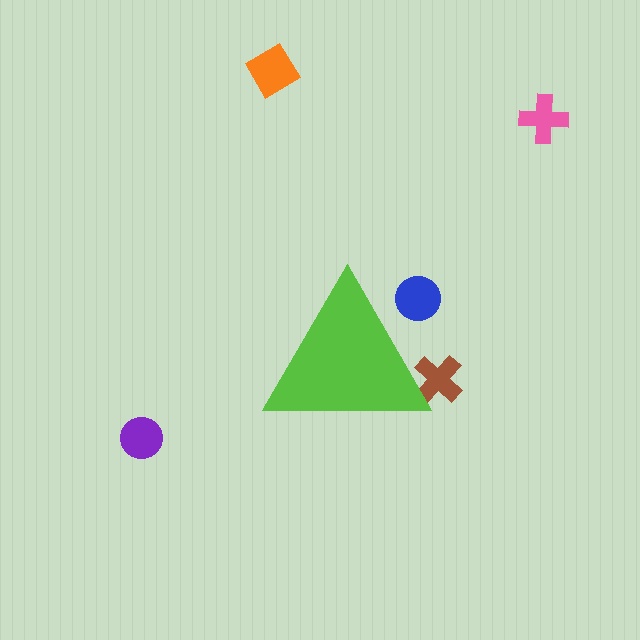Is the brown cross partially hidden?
Yes, the brown cross is partially hidden behind the lime triangle.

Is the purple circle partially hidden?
No, the purple circle is fully visible.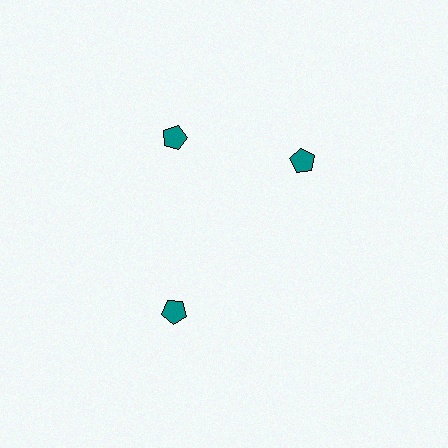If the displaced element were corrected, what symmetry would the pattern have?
It would have 3-fold rotational symmetry — the pattern would map onto itself every 120 degrees.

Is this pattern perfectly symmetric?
No. The 3 teal pentagons are arranged in a ring, but one element near the 3 o'clock position is rotated out of alignment along the ring, breaking the 3-fold rotational symmetry.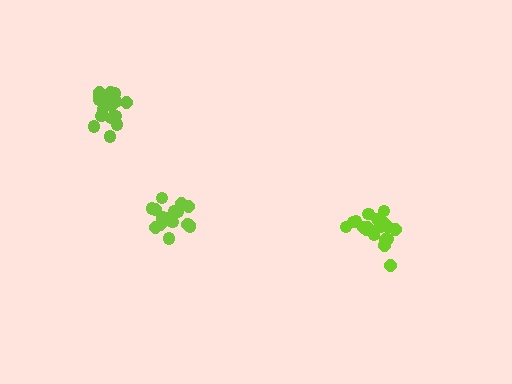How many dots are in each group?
Group 1: 18 dots, Group 2: 18 dots, Group 3: 17 dots (53 total).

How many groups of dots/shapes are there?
There are 3 groups.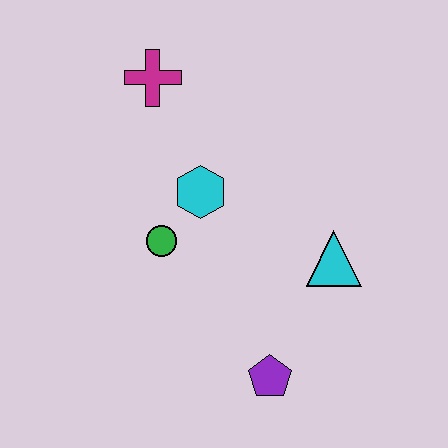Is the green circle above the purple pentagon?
Yes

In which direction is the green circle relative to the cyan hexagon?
The green circle is below the cyan hexagon.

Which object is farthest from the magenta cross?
The purple pentagon is farthest from the magenta cross.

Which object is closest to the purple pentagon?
The cyan triangle is closest to the purple pentagon.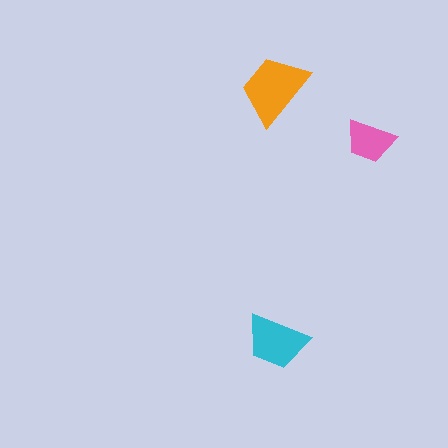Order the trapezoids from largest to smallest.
the orange one, the cyan one, the pink one.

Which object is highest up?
The orange trapezoid is topmost.